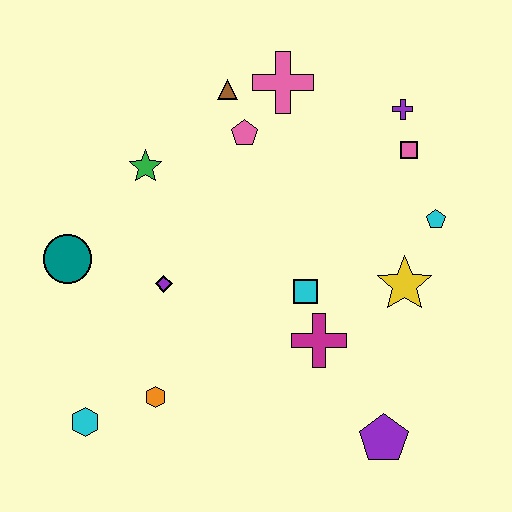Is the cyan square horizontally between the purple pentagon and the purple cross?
No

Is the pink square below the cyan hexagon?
No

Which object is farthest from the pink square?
The cyan hexagon is farthest from the pink square.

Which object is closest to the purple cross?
The pink square is closest to the purple cross.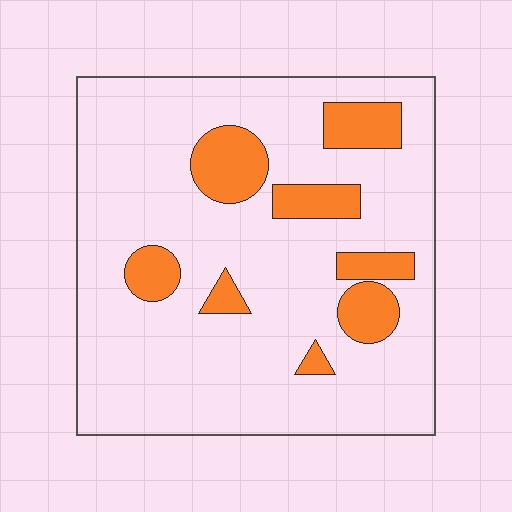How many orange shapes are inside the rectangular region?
8.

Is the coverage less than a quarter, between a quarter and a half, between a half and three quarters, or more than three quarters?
Less than a quarter.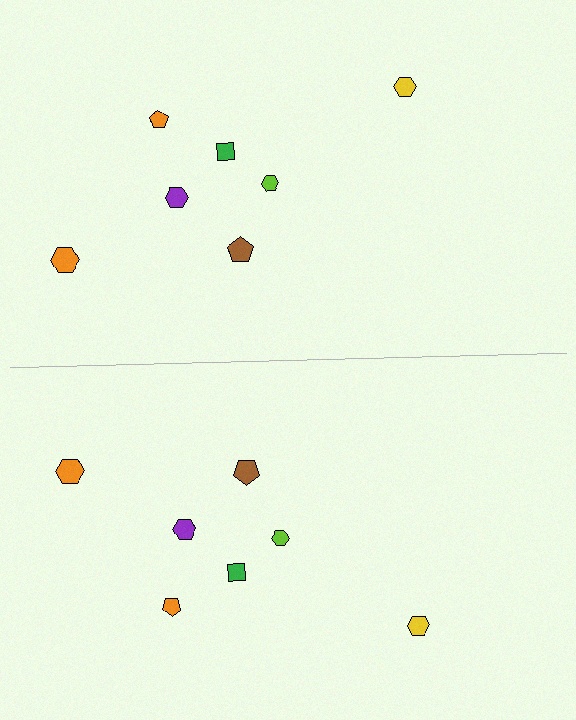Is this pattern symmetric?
Yes, this pattern has bilateral (reflection) symmetry.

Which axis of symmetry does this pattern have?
The pattern has a horizontal axis of symmetry running through the center of the image.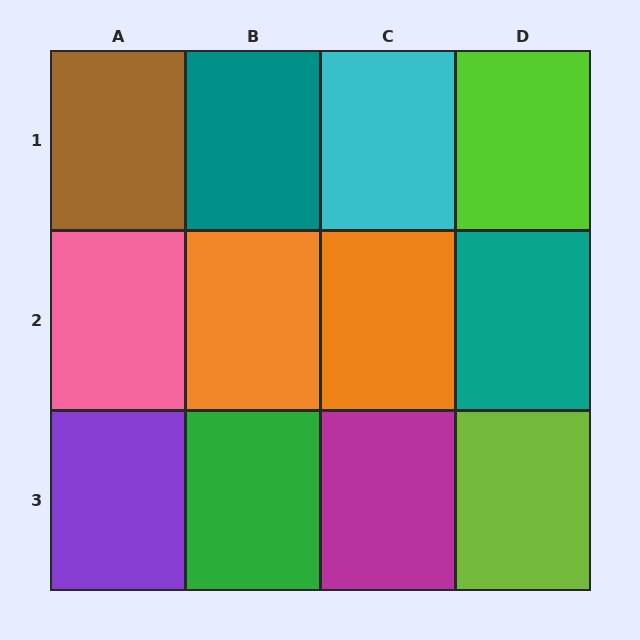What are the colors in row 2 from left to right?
Pink, orange, orange, teal.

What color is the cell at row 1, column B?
Teal.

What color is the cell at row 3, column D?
Lime.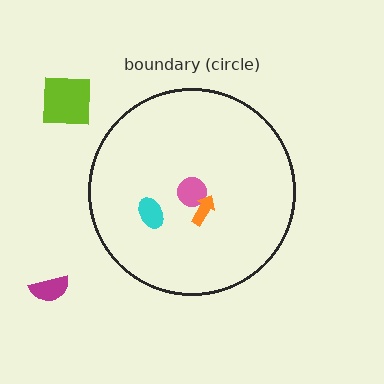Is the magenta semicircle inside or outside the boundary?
Outside.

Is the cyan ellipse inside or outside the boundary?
Inside.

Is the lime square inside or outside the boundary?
Outside.